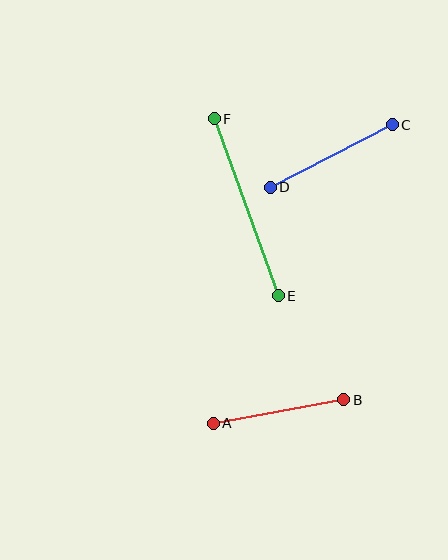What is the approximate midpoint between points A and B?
The midpoint is at approximately (279, 411) pixels.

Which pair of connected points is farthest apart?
Points E and F are farthest apart.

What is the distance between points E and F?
The distance is approximately 188 pixels.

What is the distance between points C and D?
The distance is approximately 137 pixels.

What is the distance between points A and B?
The distance is approximately 133 pixels.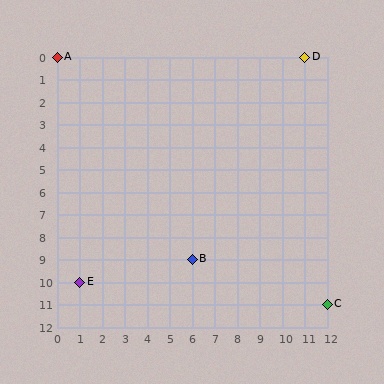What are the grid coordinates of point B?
Point B is at grid coordinates (6, 9).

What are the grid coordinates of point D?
Point D is at grid coordinates (11, 0).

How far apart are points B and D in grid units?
Points B and D are 5 columns and 9 rows apart (about 10.3 grid units diagonally).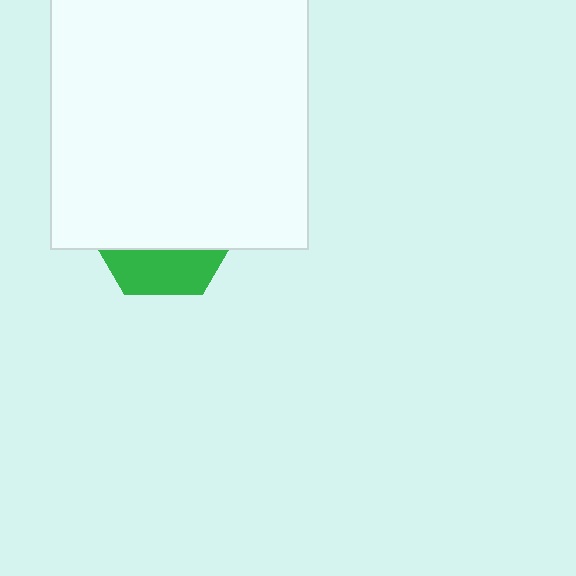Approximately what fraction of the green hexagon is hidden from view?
Roughly 70% of the green hexagon is hidden behind the white square.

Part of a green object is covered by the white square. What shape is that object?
It is a hexagon.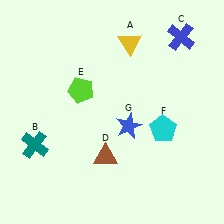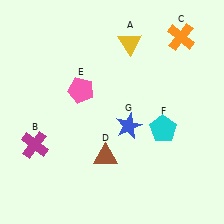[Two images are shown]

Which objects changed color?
B changed from teal to magenta. C changed from blue to orange. E changed from lime to pink.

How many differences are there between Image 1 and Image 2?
There are 3 differences between the two images.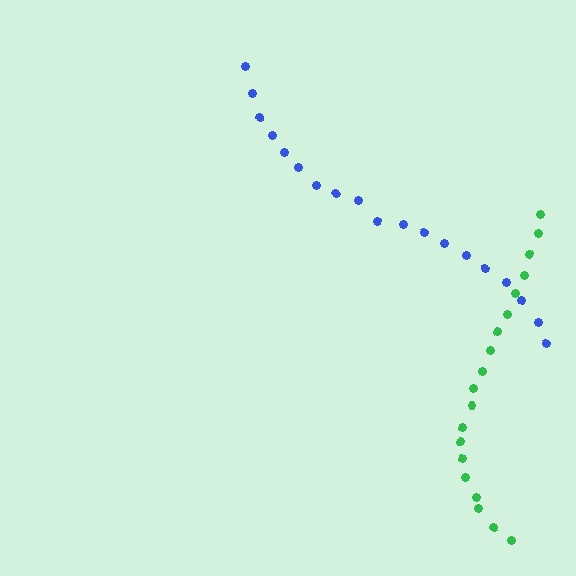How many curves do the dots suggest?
There are 2 distinct paths.